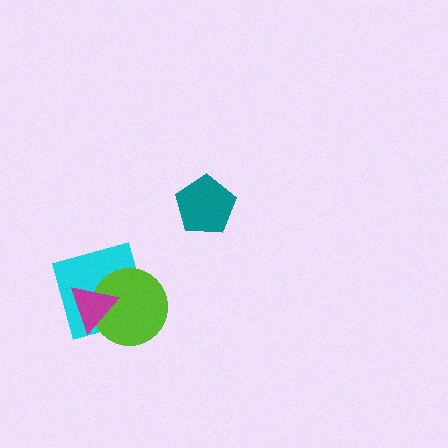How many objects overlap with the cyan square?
2 objects overlap with the cyan square.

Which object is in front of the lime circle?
The magenta triangle is in front of the lime circle.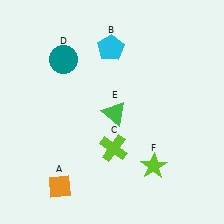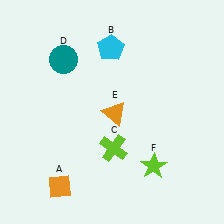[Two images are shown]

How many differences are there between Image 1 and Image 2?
There is 1 difference between the two images.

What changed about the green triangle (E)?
In Image 1, E is green. In Image 2, it changed to orange.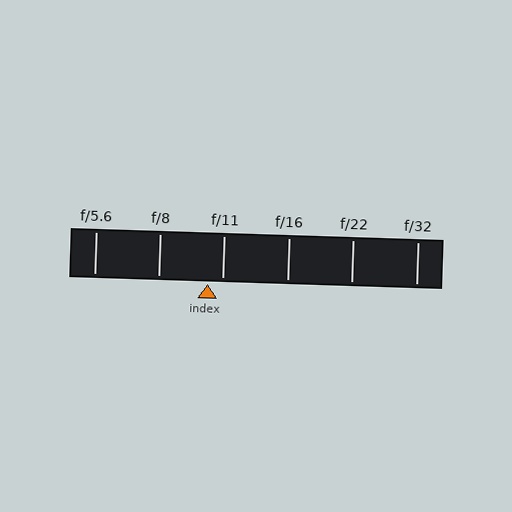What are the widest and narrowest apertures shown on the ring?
The widest aperture shown is f/5.6 and the narrowest is f/32.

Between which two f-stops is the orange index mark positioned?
The index mark is between f/8 and f/11.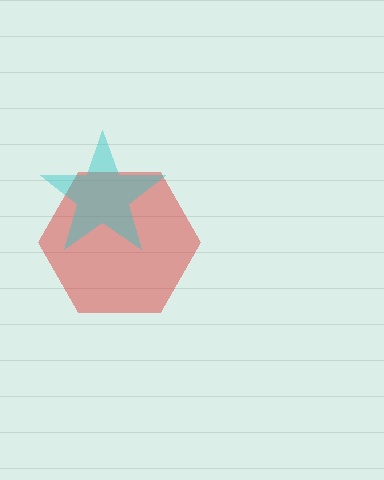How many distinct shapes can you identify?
There are 2 distinct shapes: a red hexagon, a cyan star.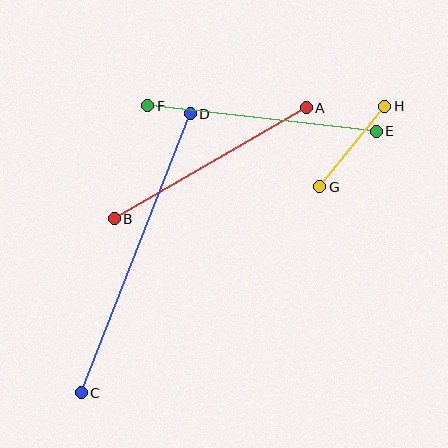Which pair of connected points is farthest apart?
Points C and D are farthest apart.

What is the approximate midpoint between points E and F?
The midpoint is at approximately (262, 118) pixels.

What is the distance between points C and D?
The distance is approximately 299 pixels.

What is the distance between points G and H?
The distance is approximately 103 pixels.